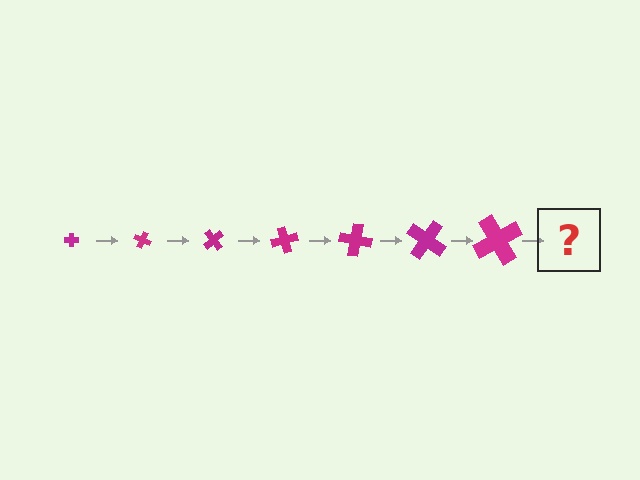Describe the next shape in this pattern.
It should be a cross, larger than the previous one and rotated 175 degrees from the start.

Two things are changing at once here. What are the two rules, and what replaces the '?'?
The two rules are that the cross grows larger each step and it rotates 25 degrees each step. The '?' should be a cross, larger than the previous one and rotated 175 degrees from the start.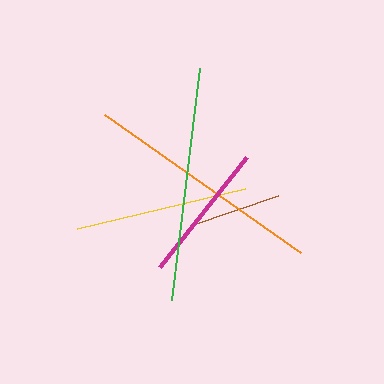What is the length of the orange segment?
The orange segment is approximately 240 pixels long.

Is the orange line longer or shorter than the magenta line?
The orange line is longer than the magenta line.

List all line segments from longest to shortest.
From longest to shortest: orange, green, yellow, magenta, brown.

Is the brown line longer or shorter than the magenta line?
The magenta line is longer than the brown line.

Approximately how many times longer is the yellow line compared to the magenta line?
The yellow line is approximately 1.2 times the length of the magenta line.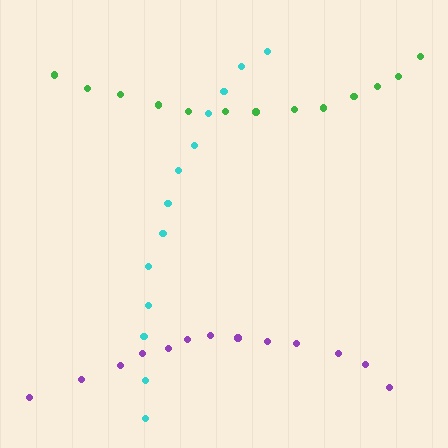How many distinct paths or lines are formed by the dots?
There are 3 distinct paths.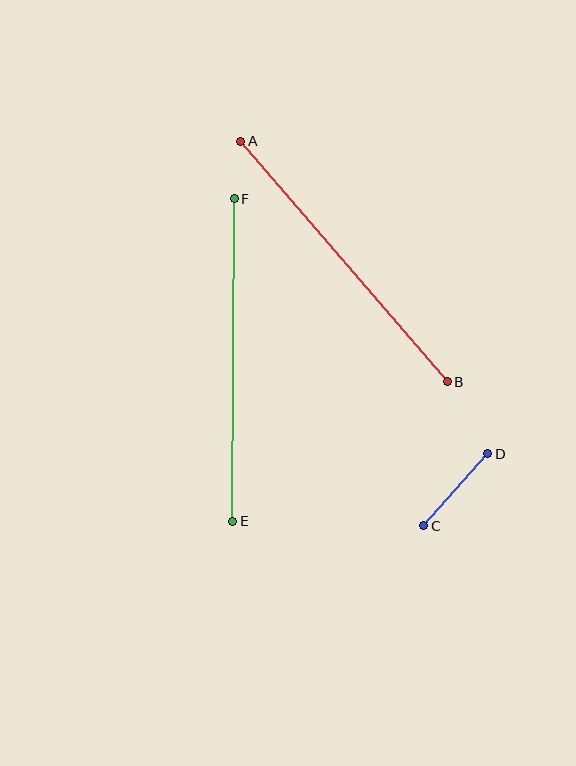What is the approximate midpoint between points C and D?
The midpoint is at approximately (456, 490) pixels.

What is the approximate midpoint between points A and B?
The midpoint is at approximately (344, 261) pixels.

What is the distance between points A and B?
The distance is approximately 317 pixels.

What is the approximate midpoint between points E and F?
The midpoint is at approximately (233, 360) pixels.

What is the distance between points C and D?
The distance is approximately 97 pixels.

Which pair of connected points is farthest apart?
Points E and F are farthest apart.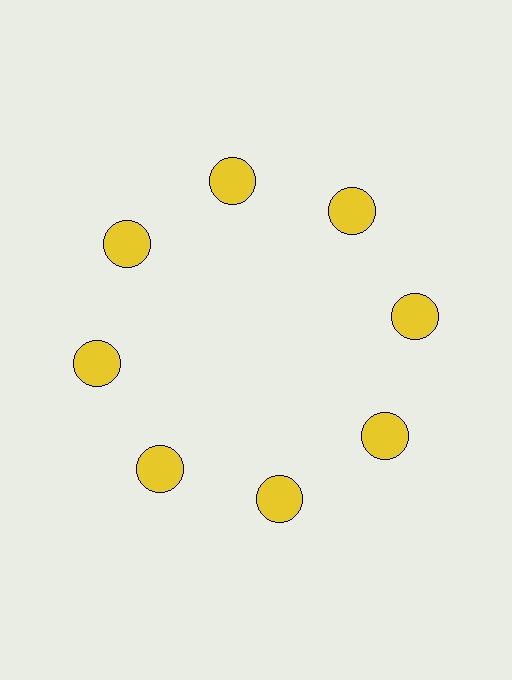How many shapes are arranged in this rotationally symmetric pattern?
There are 8 shapes, arranged in 8 groups of 1.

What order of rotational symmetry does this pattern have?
This pattern has 8-fold rotational symmetry.